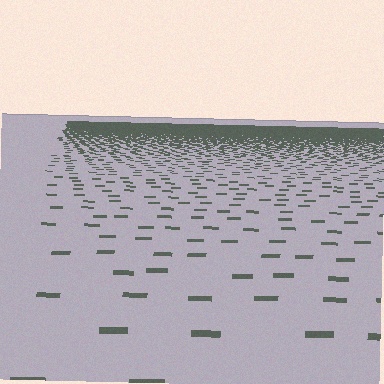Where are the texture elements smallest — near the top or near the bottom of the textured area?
Near the top.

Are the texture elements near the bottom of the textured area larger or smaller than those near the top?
Larger. Near the bottom, elements are closer to the viewer and appear at a bigger on-screen size.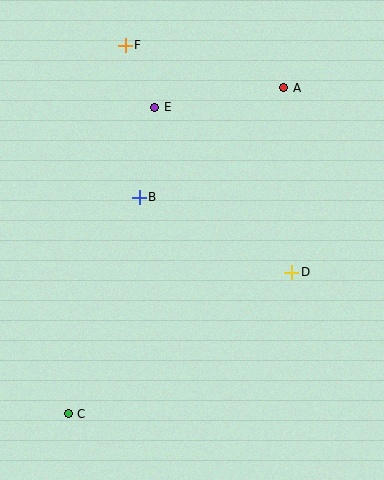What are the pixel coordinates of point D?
Point D is at (291, 272).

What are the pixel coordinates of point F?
Point F is at (125, 45).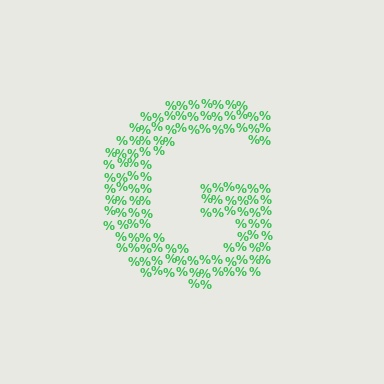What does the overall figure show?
The overall figure shows the letter G.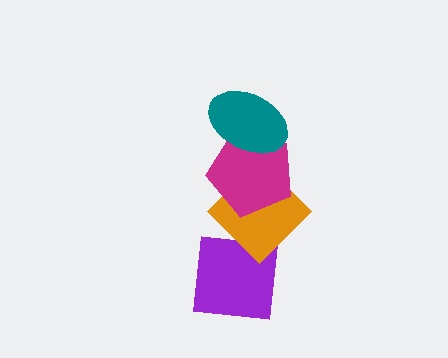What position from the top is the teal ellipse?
The teal ellipse is 1st from the top.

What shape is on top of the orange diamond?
The magenta pentagon is on top of the orange diamond.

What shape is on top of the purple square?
The orange diamond is on top of the purple square.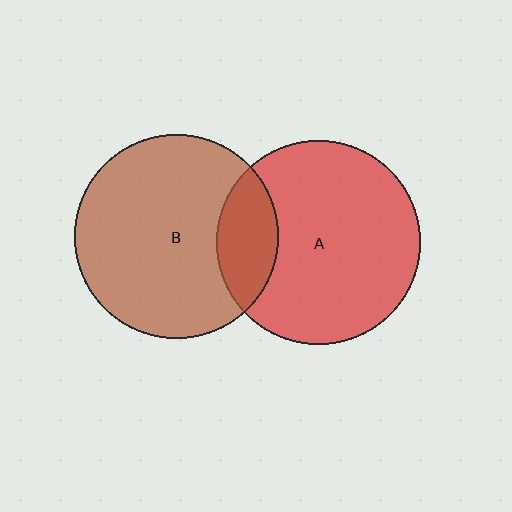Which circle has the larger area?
Circle A (red).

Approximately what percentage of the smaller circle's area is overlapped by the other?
Approximately 20%.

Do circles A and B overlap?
Yes.